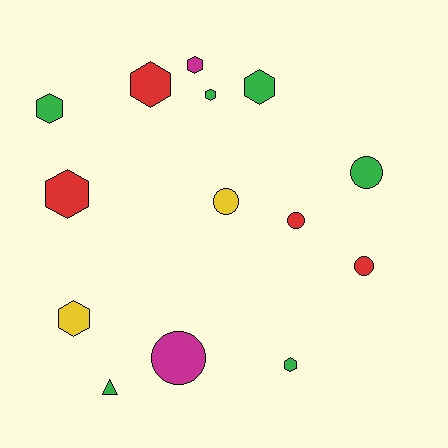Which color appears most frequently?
Green, with 6 objects.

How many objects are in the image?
There are 14 objects.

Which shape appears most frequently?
Hexagon, with 8 objects.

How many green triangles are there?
There is 1 green triangle.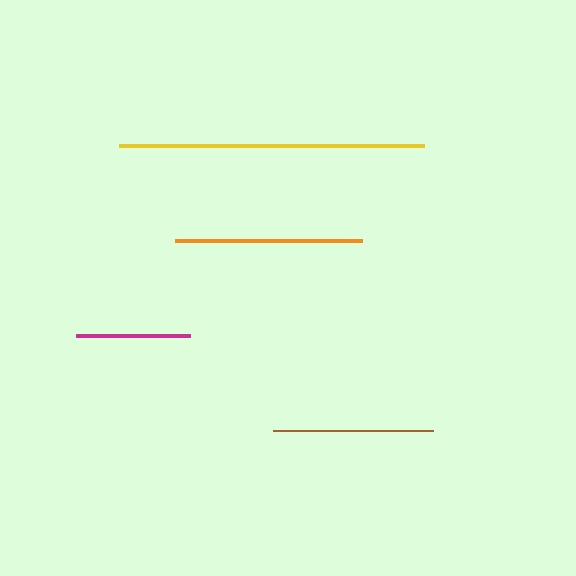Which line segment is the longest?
The yellow line is the longest at approximately 305 pixels.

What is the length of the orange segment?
The orange segment is approximately 187 pixels long.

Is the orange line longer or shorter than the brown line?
The orange line is longer than the brown line.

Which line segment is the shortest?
The magenta line is the shortest at approximately 114 pixels.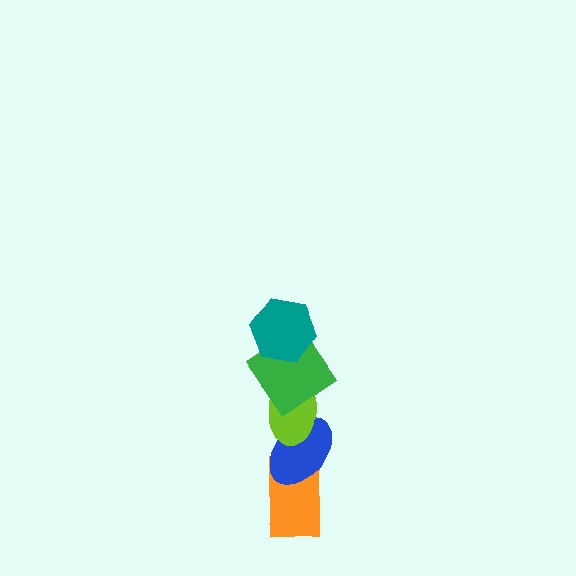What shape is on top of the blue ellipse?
The lime ellipse is on top of the blue ellipse.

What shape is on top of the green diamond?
The teal hexagon is on top of the green diamond.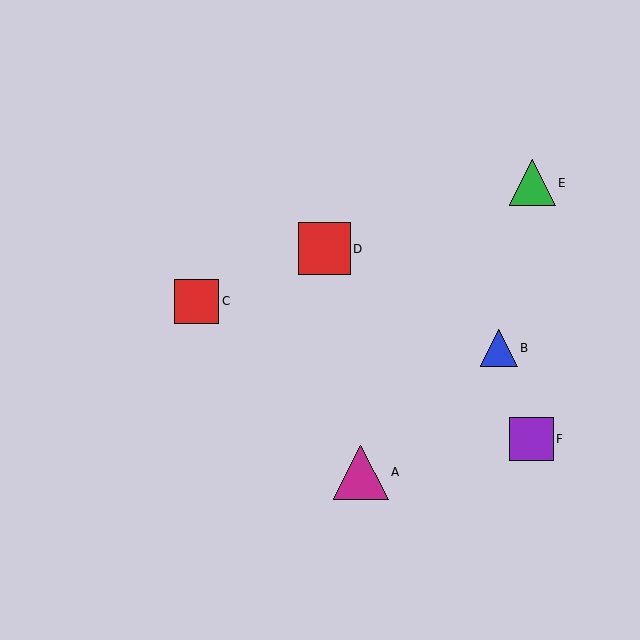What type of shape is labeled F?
Shape F is a purple square.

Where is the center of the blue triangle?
The center of the blue triangle is at (499, 348).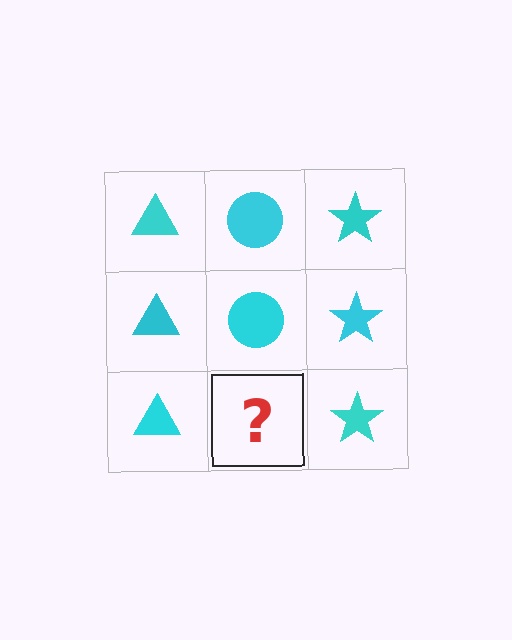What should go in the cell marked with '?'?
The missing cell should contain a cyan circle.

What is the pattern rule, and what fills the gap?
The rule is that each column has a consistent shape. The gap should be filled with a cyan circle.